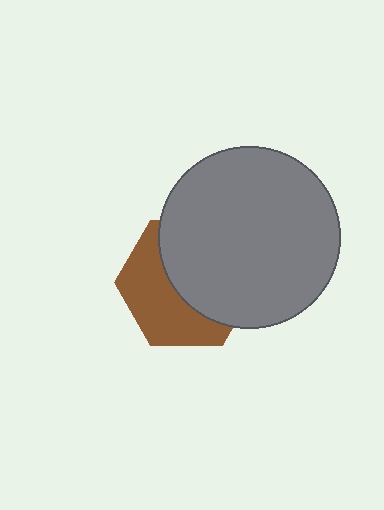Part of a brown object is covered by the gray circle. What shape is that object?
It is a hexagon.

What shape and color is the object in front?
The object in front is a gray circle.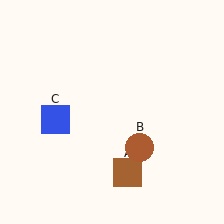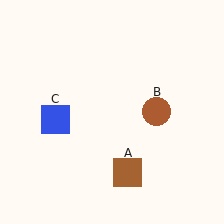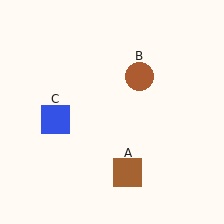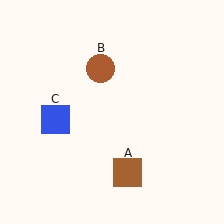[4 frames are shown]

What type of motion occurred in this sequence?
The brown circle (object B) rotated counterclockwise around the center of the scene.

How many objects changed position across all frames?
1 object changed position: brown circle (object B).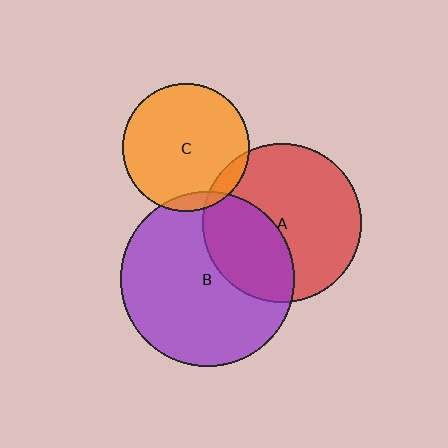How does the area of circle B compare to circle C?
Approximately 1.9 times.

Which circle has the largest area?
Circle B (purple).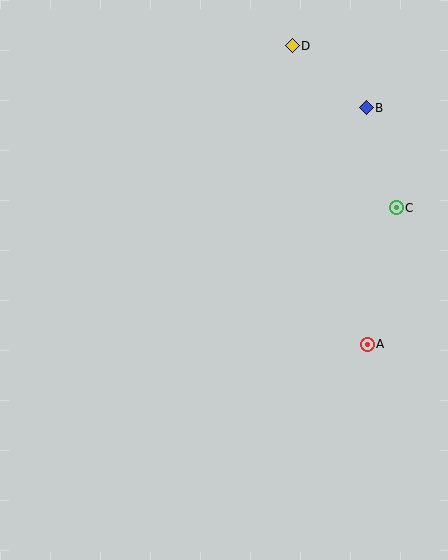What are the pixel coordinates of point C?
Point C is at (396, 208).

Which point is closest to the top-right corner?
Point B is closest to the top-right corner.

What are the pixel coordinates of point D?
Point D is at (292, 46).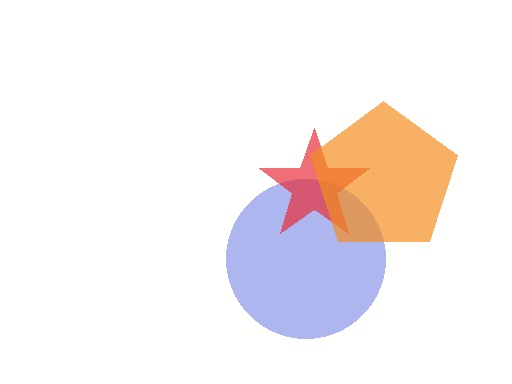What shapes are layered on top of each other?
The layered shapes are: a blue circle, a red star, an orange pentagon.